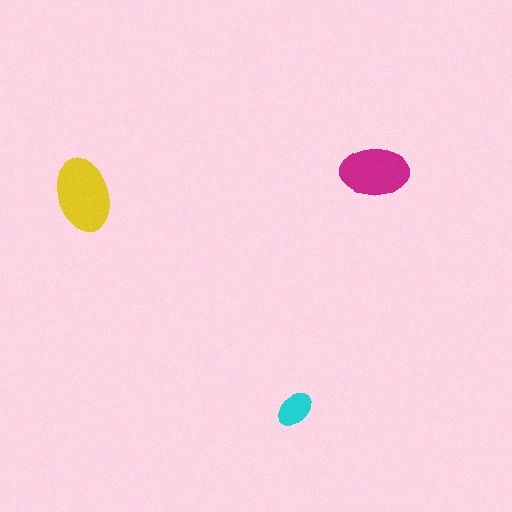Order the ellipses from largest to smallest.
the yellow one, the magenta one, the cyan one.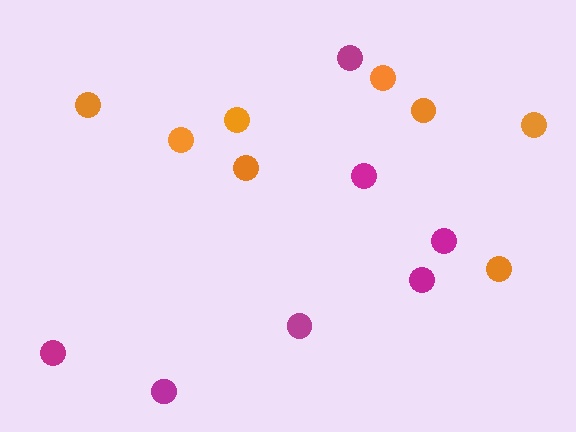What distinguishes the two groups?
There are 2 groups: one group of magenta circles (7) and one group of orange circles (8).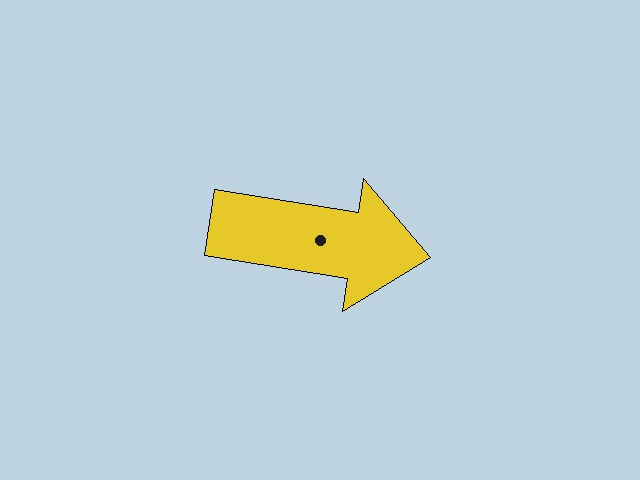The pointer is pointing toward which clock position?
Roughly 3 o'clock.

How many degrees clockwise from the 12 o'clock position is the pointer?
Approximately 99 degrees.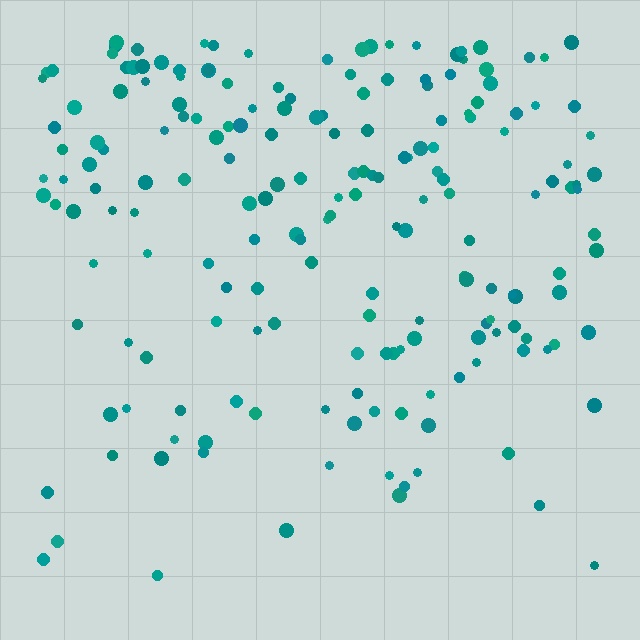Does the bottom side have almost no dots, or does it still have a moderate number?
Still a moderate number, just noticeably fewer than the top.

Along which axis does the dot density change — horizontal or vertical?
Vertical.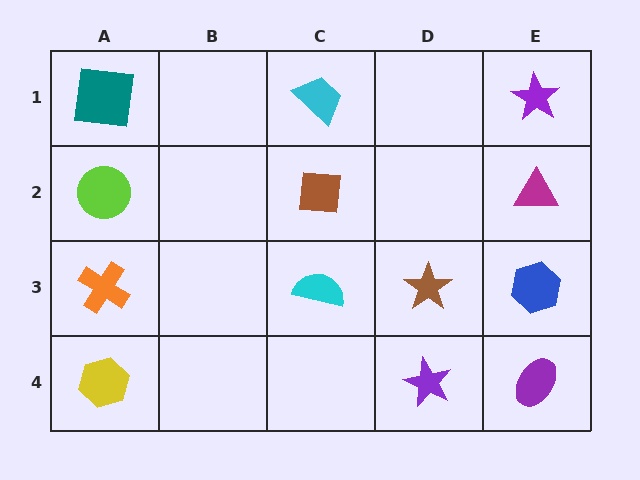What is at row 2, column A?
A lime circle.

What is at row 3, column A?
An orange cross.